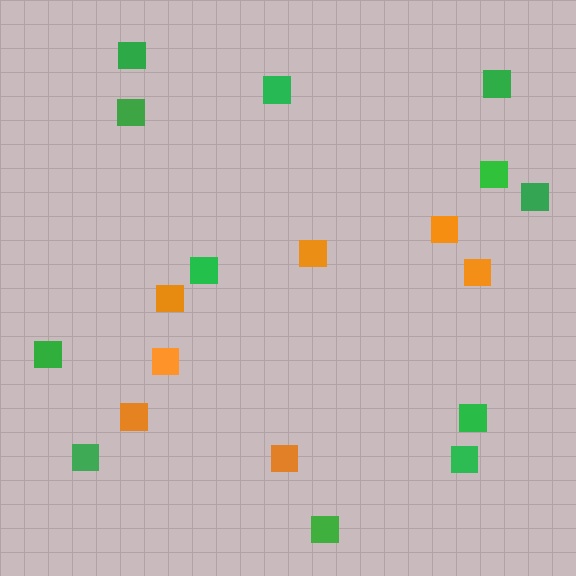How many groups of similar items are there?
There are 2 groups: one group of orange squares (7) and one group of green squares (12).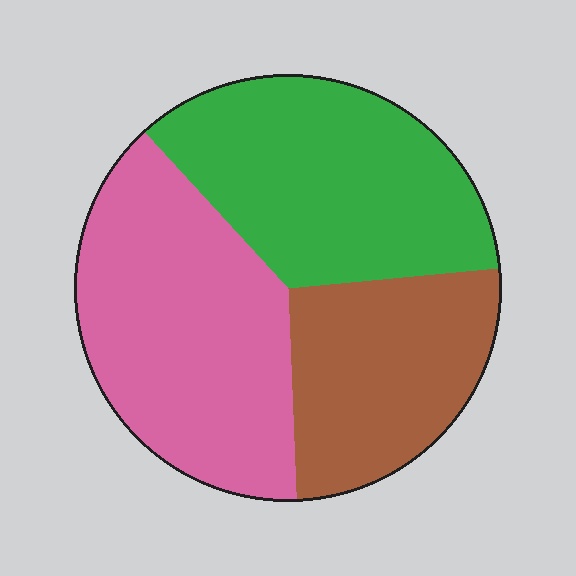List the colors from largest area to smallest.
From largest to smallest: pink, green, brown.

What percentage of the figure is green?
Green takes up about one third (1/3) of the figure.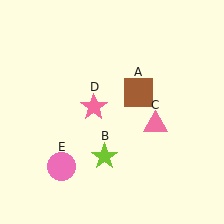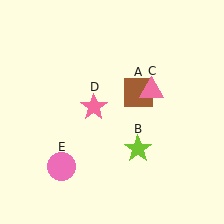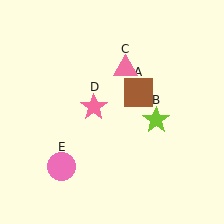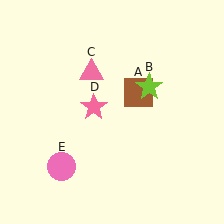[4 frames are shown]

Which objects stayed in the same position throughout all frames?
Brown square (object A) and pink star (object D) and pink circle (object E) remained stationary.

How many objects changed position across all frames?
2 objects changed position: lime star (object B), pink triangle (object C).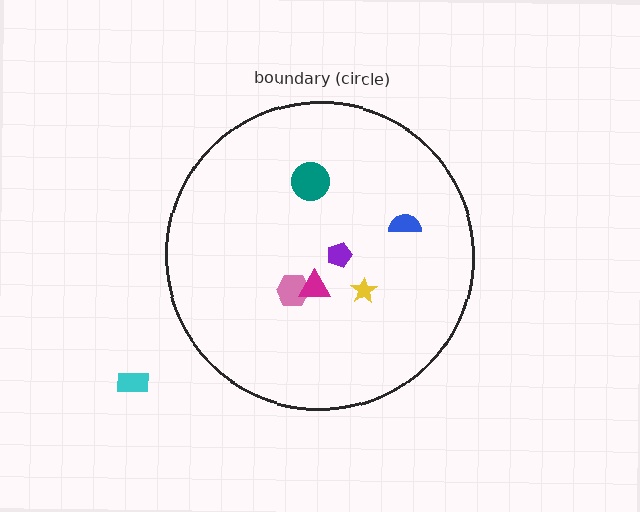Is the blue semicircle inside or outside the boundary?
Inside.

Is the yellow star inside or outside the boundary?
Inside.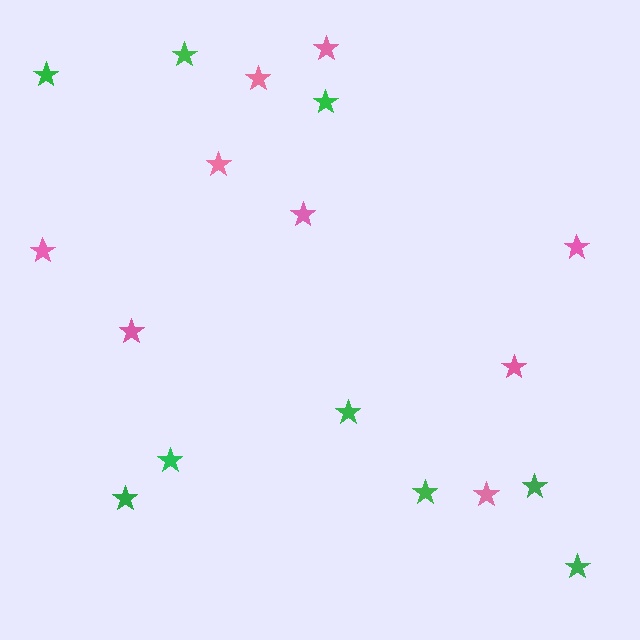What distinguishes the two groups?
There are 2 groups: one group of green stars (9) and one group of pink stars (9).